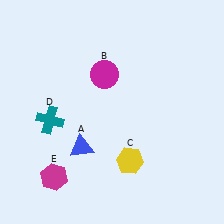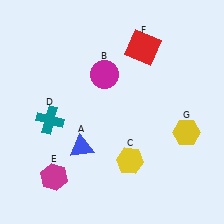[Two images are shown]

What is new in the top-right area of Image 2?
A red square (F) was added in the top-right area of Image 2.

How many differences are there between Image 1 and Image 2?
There are 2 differences between the two images.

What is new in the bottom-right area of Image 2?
A yellow hexagon (G) was added in the bottom-right area of Image 2.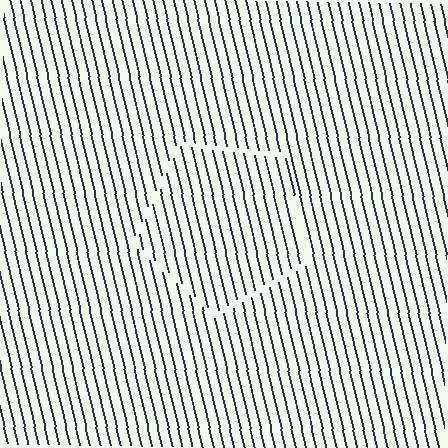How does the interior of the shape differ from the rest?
The interior of the shape contains the same grating, shifted by half a period — the contour is defined by the phase discontinuity where line-ends from the inner and outer gratings abut.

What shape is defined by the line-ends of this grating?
An illusory pentagon. The interior of the shape contains the same grating, shifted by half a period — the contour is defined by the phase discontinuity where line-ends from the inner and outer gratings abut.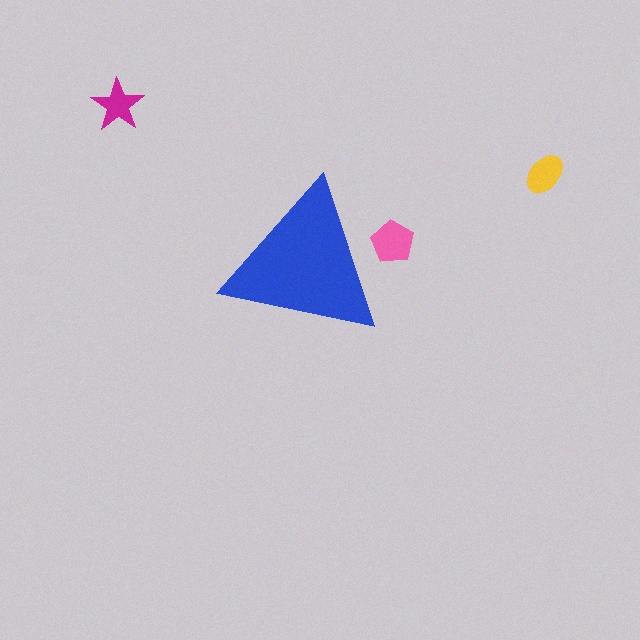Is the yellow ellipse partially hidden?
No, the yellow ellipse is fully visible.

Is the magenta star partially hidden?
No, the magenta star is fully visible.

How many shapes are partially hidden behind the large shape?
1 shape is partially hidden.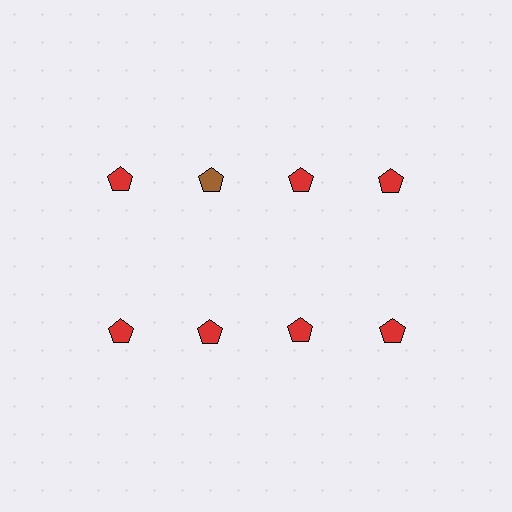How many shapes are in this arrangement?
There are 8 shapes arranged in a grid pattern.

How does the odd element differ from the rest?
It has a different color: brown instead of red.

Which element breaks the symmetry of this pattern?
The brown pentagon in the top row, second from left column breaks the symmetry. All other shapes are red pentagons.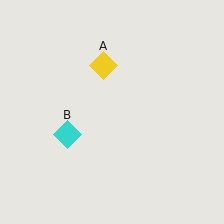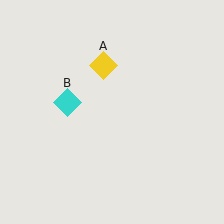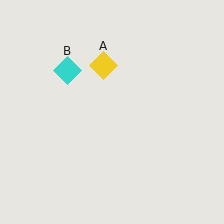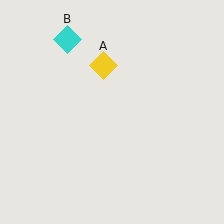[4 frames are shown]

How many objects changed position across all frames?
1 object changed position: cyan diamond (object B).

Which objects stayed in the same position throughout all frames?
Yellow diamond (object A) remained stationary.